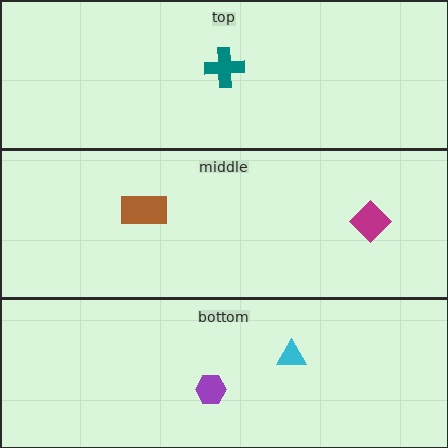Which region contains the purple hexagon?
The bottom region.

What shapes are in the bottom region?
The purple hexagon, the cyan triangle.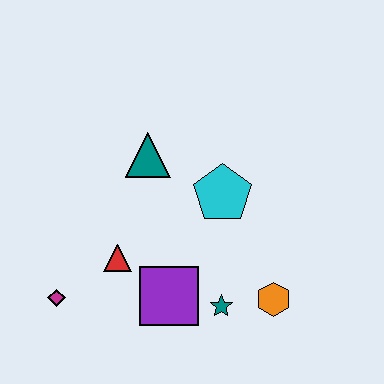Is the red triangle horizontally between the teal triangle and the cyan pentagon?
No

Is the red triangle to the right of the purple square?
No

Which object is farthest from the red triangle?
The orange hexagon is farthest from the red triangle.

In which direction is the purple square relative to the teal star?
The purple square is to the left of the teal star.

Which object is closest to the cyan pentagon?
The teal triangle is closest to the cyan pentagon.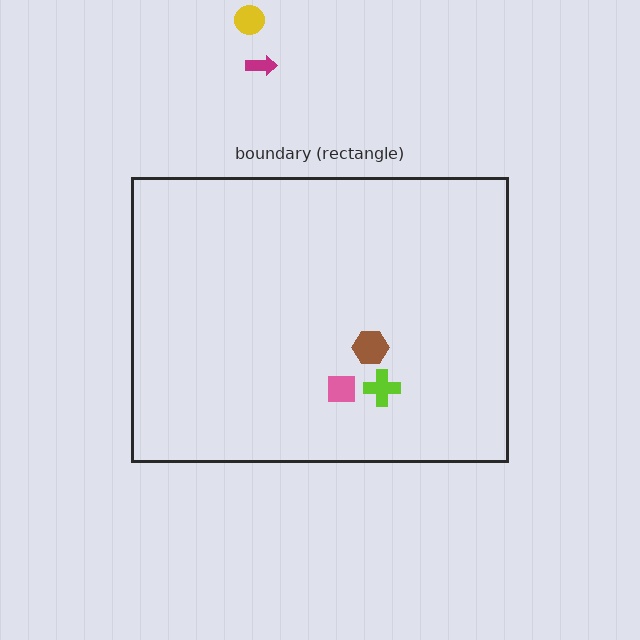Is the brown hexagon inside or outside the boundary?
Inside.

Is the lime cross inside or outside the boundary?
Inside.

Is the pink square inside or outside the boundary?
Inside.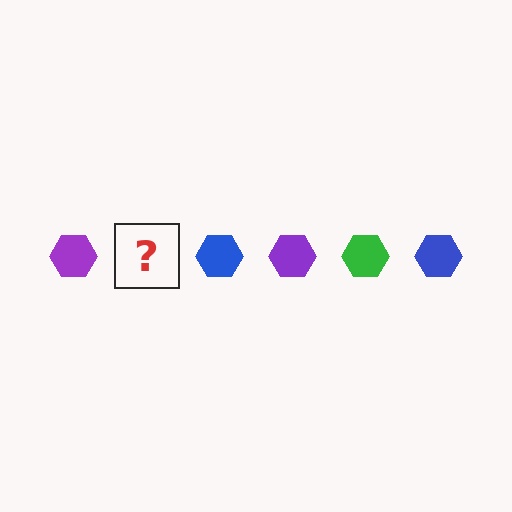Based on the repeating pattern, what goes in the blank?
The blank should be a green hexagon.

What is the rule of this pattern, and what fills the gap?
The rule is that the pattern cycles through purple, green, blue hexagons. The gap should be filled with a green hexagon.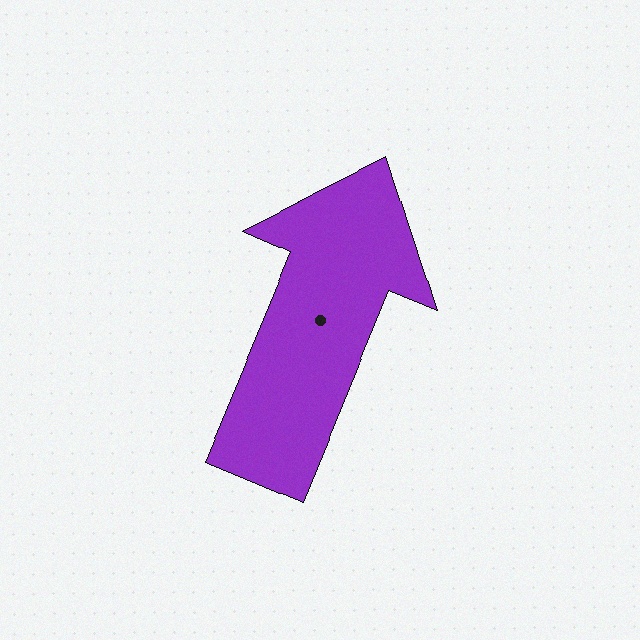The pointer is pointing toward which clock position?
Roughly 1 o'clock.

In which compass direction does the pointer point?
Northeast.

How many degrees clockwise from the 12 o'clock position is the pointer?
Approximately 23 degrees.